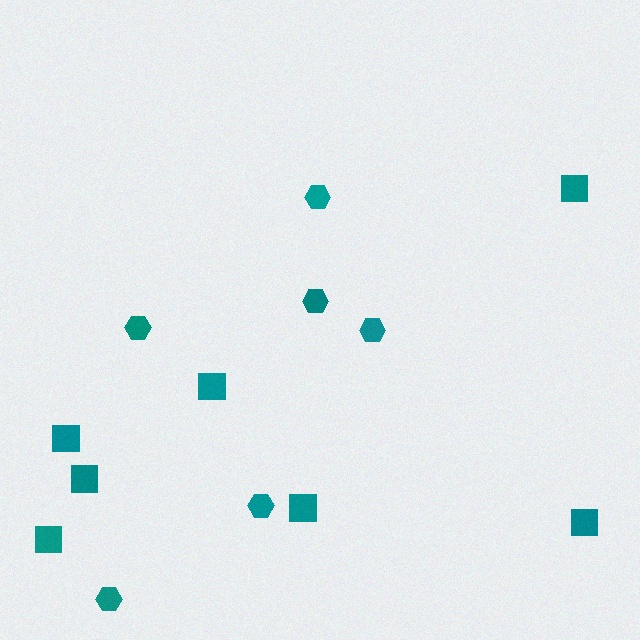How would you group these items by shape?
There are 2 groups: one group of squares (7) and one group of hexagons (6).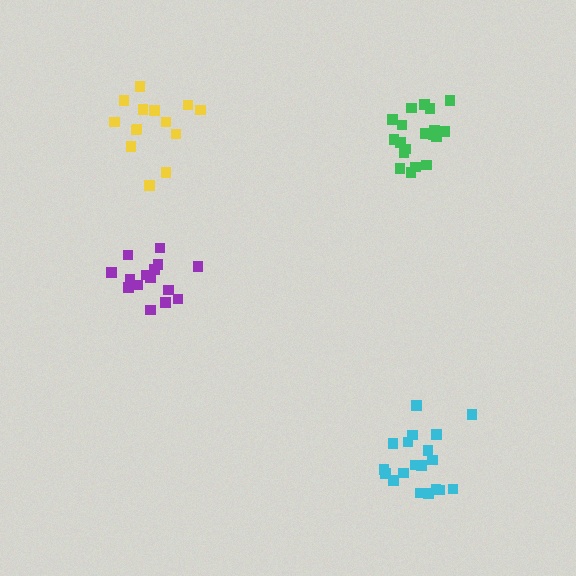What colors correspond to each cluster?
The clusters are colored: yellow, cyan, green, purple.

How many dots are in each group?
Group 1: 14 dots, Group 2: 19 dots, Group 3: 20 dots, Group 4: 15 dots (68 total).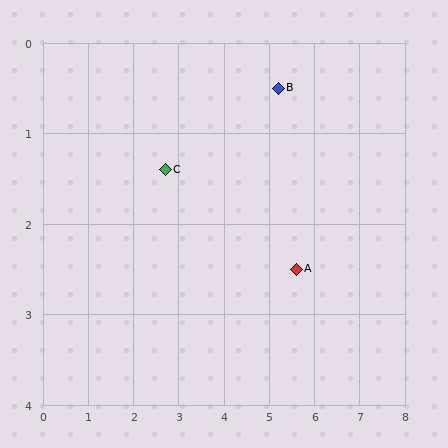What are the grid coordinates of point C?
Point C is at approximately (2.7, 1.4).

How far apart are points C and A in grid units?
Points C and A are about 3.1 grid units apart.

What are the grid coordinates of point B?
Point B is at approximately (5.2, 0.5).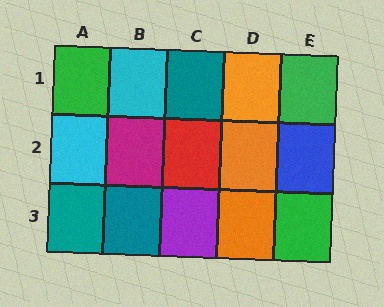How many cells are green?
3 cells are green.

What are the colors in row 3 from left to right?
Teal, teal, purple, orange, green.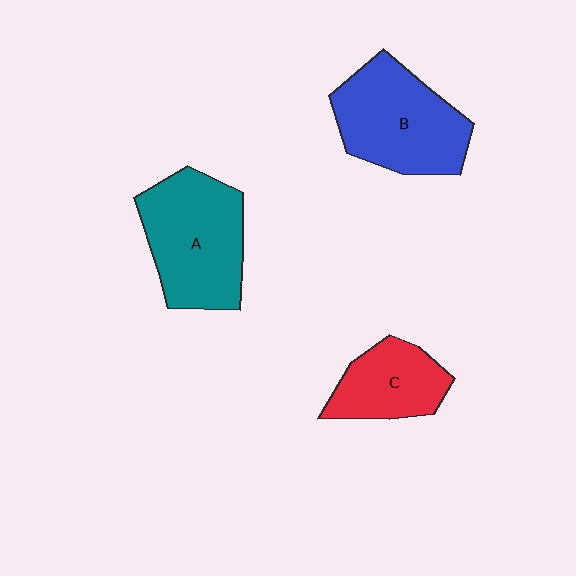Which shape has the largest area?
Shape A (teal).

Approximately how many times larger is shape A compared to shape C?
Approximately 1.6 times.